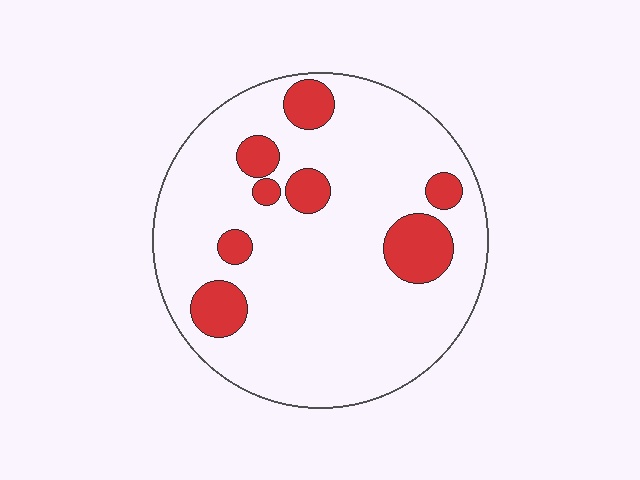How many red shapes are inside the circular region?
8.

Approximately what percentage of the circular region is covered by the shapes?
Approximately 15%.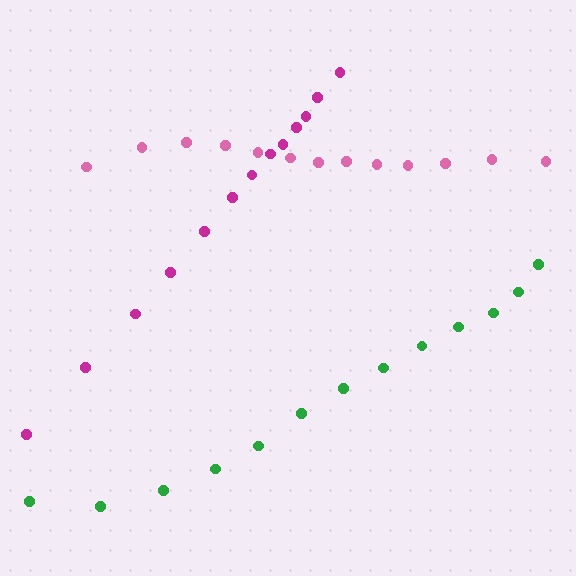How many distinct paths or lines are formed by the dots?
There are 3 distinct paths.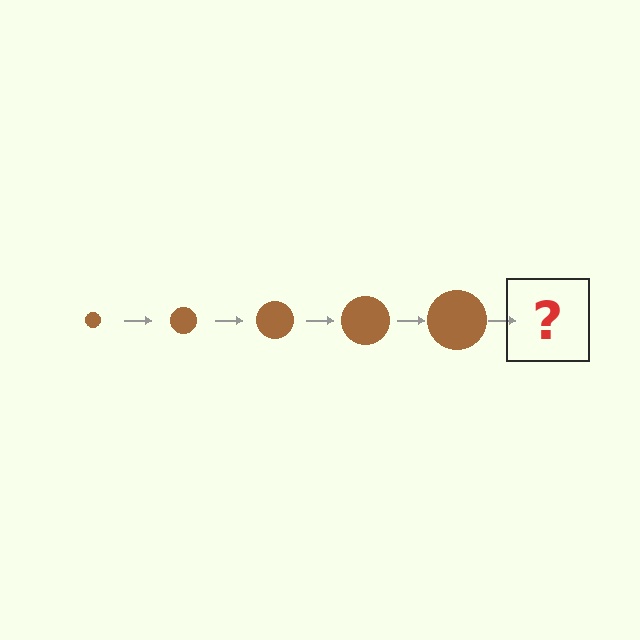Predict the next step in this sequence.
The next step is a brown circle, larger than the previous one.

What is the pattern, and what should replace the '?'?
The pattern is that the circle gets progressively larger each step. The '?' should be a brown circle, larger than the previous one.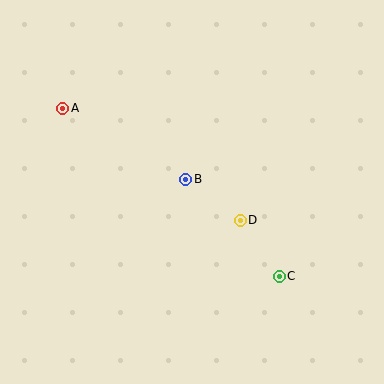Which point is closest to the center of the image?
Point B at (186, 179) is closest to the center.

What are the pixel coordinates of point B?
Point B is at (186, 179).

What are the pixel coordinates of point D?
Point D is at (240, 220).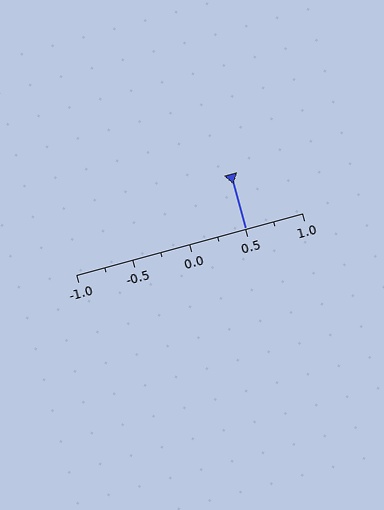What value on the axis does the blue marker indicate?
The marker indicates approximately 0.5.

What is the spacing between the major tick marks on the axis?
The major ticks are spaced 0.5 apart.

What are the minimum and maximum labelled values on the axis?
The axis runs from -1.0 to 1.0.